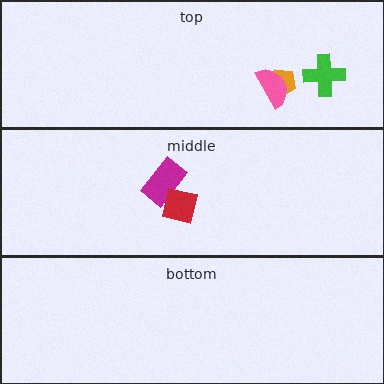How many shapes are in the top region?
3.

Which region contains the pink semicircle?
The top region.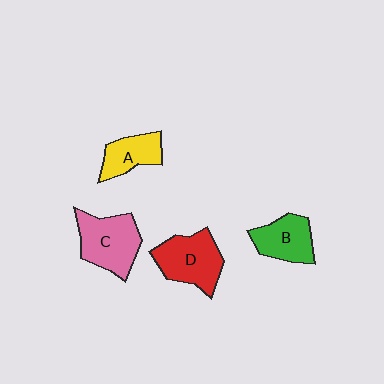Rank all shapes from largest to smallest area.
From largest to smallest: C (pink), D (red), B (green), A (yellow).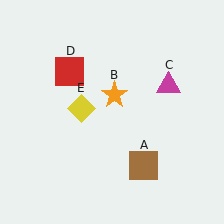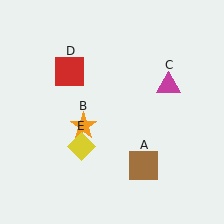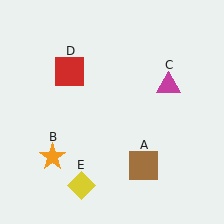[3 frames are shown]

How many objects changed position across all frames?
2 objects changed position: orange star (object B), yellow diamond (object E).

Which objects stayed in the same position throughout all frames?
Brown square (object A) and magenta triangle (object C) and red square (object D) remained stationary.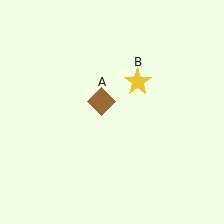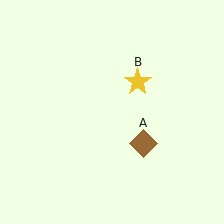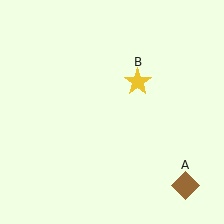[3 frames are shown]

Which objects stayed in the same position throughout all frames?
Yellow star (object B) remained stationary.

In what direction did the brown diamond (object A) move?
The brown diamond (object A) moved down and to the right.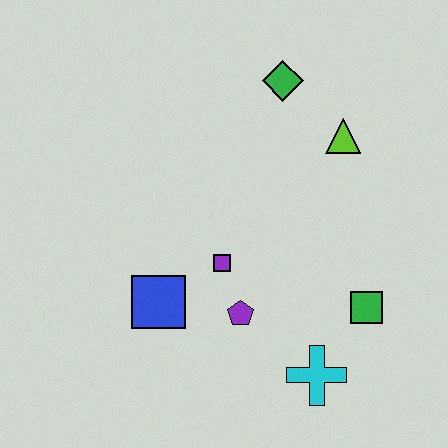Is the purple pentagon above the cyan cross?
Yes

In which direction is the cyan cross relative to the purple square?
The cyan cross is below the purple square.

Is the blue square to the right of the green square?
No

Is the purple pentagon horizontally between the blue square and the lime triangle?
Yes